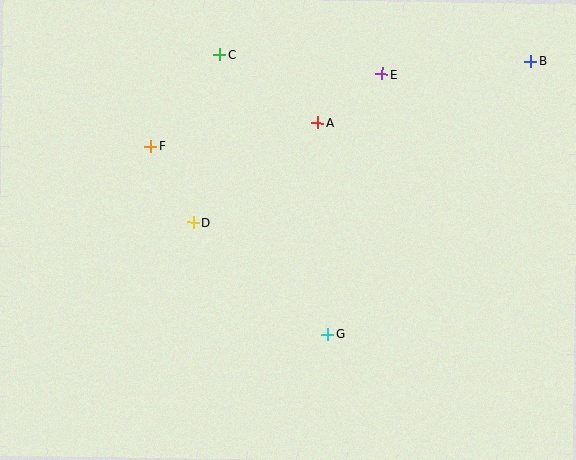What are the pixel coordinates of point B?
Point B is at (530, 61).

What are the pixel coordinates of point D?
Point D is at (193, 222).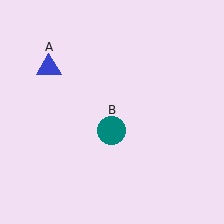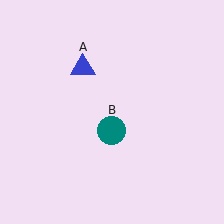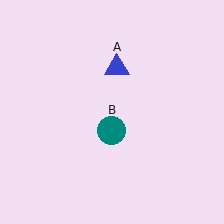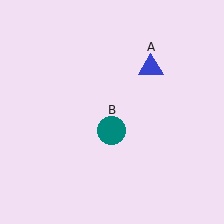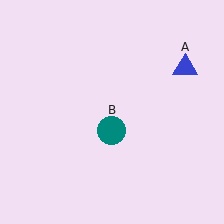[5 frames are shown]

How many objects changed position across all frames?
1 object changed position: blue triangle (object A).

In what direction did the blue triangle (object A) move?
The blue triangle (object A) moved right.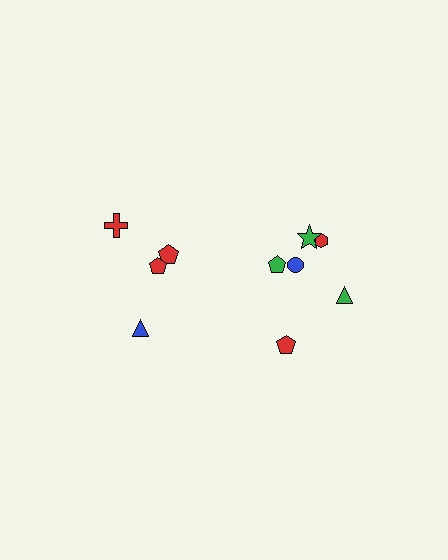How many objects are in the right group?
There are 6 objects.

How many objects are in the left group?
There are 4 objects.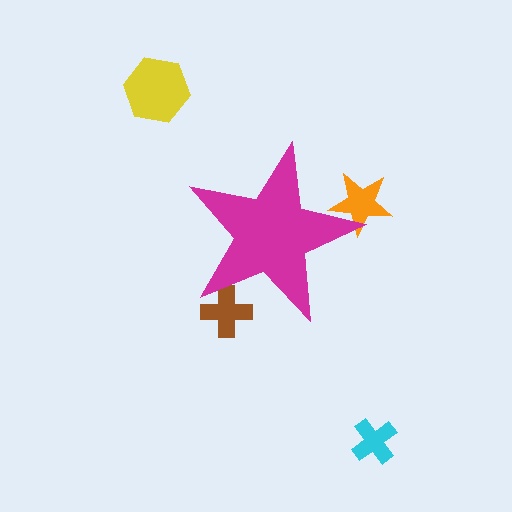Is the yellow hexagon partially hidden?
No, the yellow hexagon is fully visible.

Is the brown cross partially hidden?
Yes, the brown cross is partially hidden behind the magenta star.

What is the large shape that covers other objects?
A magenta star.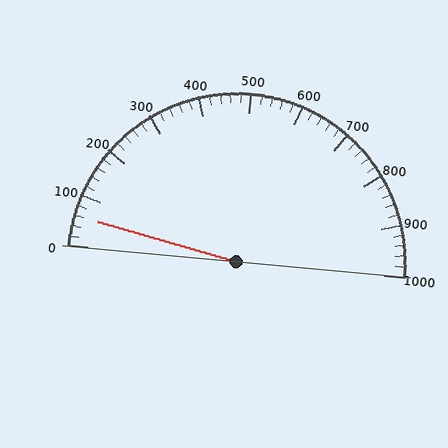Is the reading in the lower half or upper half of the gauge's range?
The reading is in the lower half of the range (0 to 1000).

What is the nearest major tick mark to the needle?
The nearest major tick mark is 100.